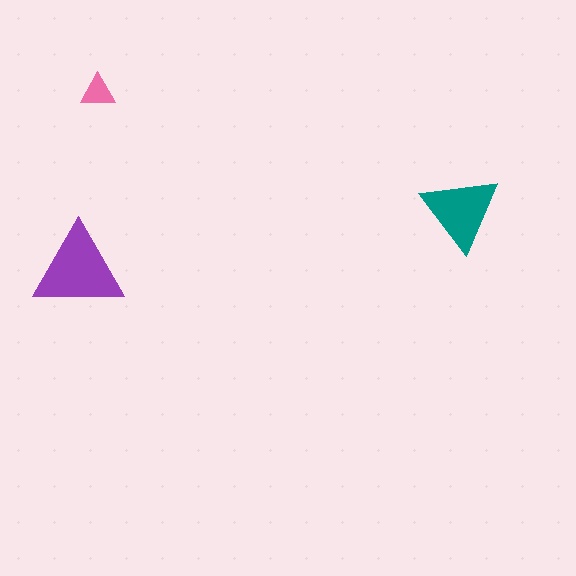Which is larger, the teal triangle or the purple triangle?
The purple one.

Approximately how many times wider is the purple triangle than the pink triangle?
About 2.5 times wider.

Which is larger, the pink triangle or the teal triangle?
The teal one.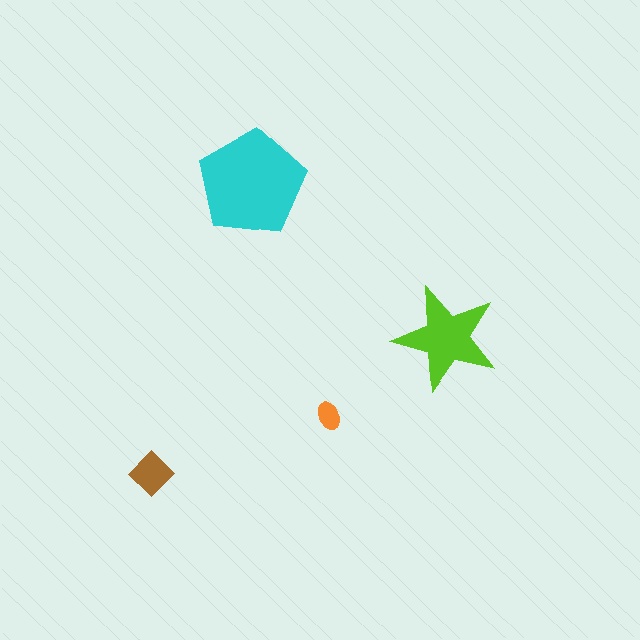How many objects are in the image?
There are 4 objects in the image.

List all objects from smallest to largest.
The orange ellipse, the brown diamond, the lime star, the cyan pentagon.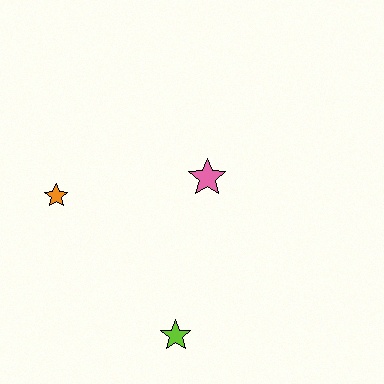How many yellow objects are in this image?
There are no yellow objects.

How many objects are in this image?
There are 3 objects.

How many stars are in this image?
There are 3 stars.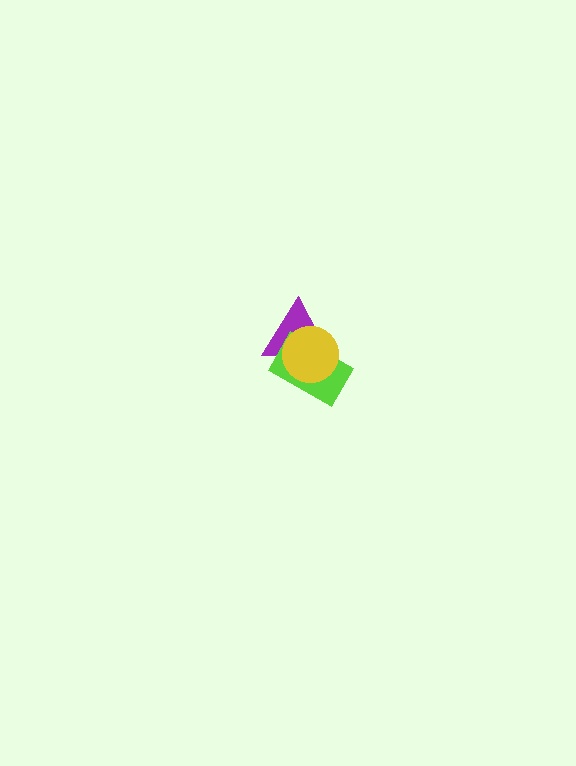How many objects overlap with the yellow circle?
2 objects overlap with the yellow circle.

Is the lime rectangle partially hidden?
Yes, it is partially covered by another shape.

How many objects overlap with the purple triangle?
2 objects overlap with the purple triangle.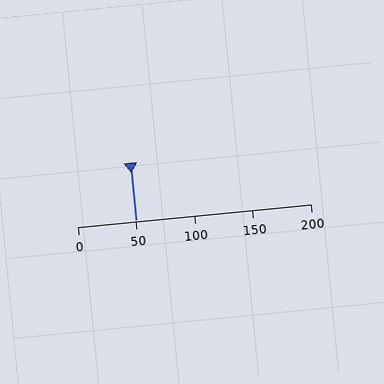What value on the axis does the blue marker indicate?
The marker indicates approximately 50.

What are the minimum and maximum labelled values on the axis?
The axis runs from 0 to 200.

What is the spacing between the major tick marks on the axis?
The major ticks are spaced 50 apart.